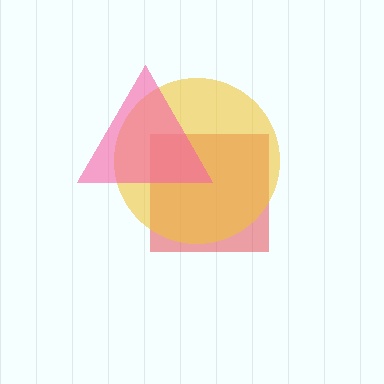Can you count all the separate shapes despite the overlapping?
Yes, there are 3 separate shapes.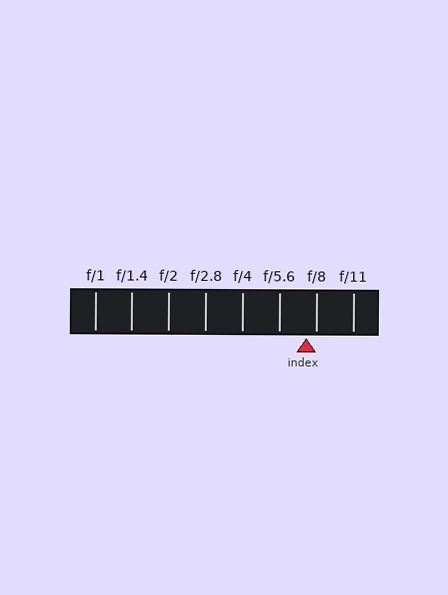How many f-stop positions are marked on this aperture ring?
There are 8 f-stop positions marked.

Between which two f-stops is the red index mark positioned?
The index mark is between f/5.6 and f/8.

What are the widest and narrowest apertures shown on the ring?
The widest aperture shown is f/1 and the narrowest is f/11.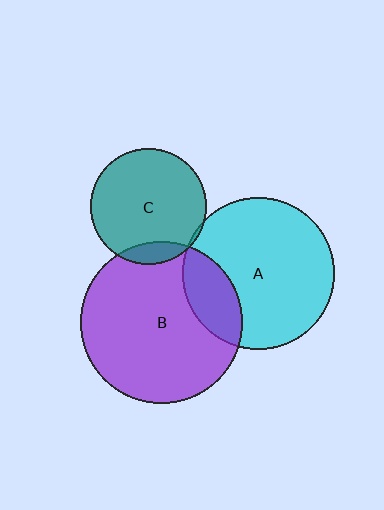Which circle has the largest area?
Circle B (purple).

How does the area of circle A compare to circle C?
Approximately 1.7 times.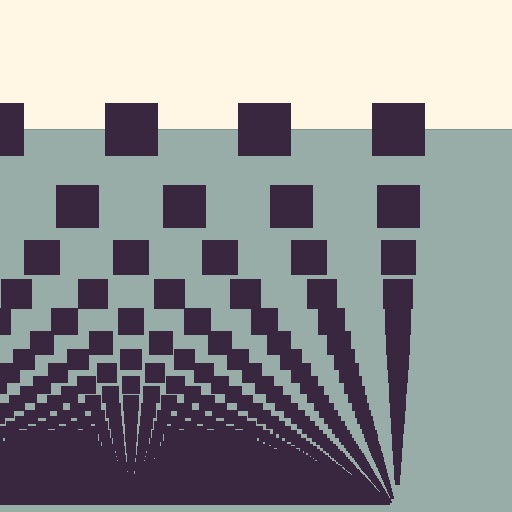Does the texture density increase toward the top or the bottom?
Density increases toward the bottom.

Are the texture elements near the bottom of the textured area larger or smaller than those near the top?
Smaller. The gradient is inverted — elements near the bottom are smaller and denser.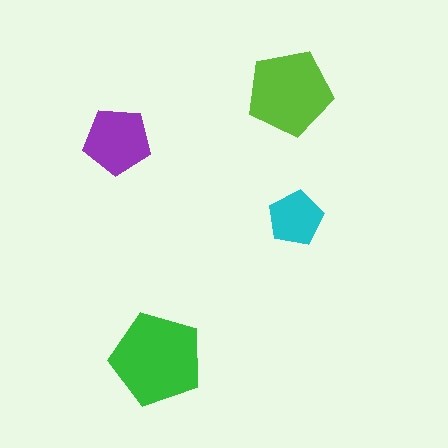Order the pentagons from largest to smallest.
the green one, the lime one, the purple one, the cyan one.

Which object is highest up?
The lime pentagon is topmost.